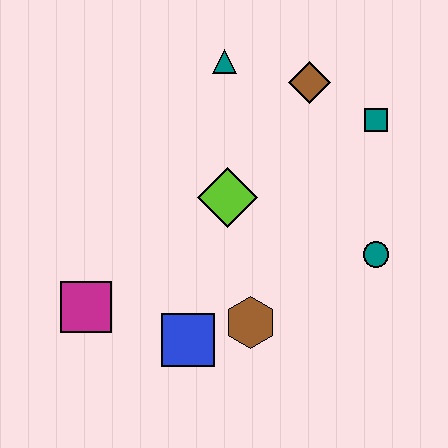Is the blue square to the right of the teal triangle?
No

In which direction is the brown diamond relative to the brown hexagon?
The brown diamond is above the brown hexagon.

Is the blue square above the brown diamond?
No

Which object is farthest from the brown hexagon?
The teal triangle is farthest from the brown hexagon.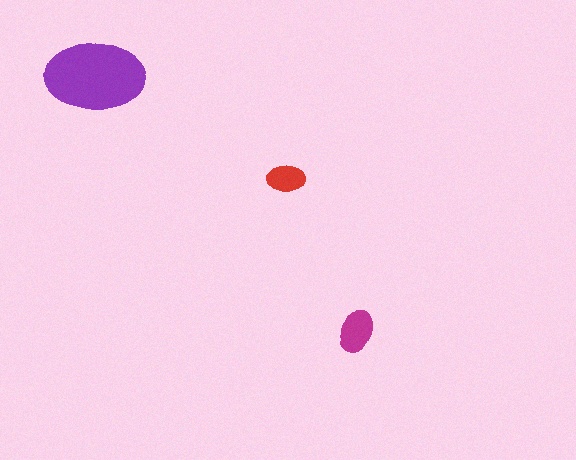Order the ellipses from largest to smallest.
the purple one, the magenta one, the red one.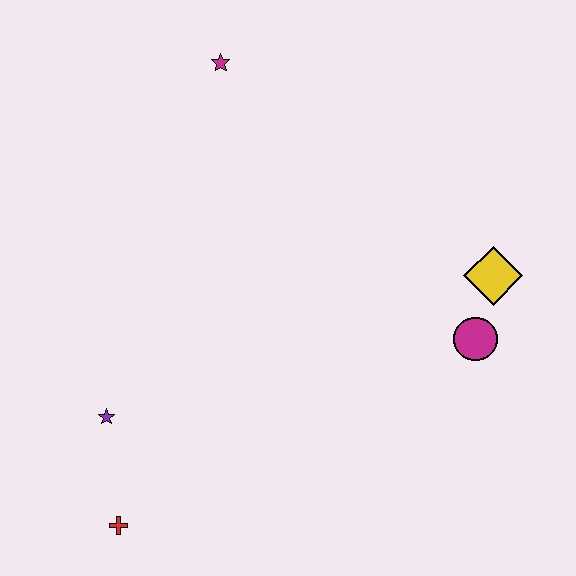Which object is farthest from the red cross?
The magenta star is farthest from the red cross.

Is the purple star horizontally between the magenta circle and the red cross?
No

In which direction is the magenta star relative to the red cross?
The magenta star is above the red cross.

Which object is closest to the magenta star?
The yellow diamond is closest to the magenta star.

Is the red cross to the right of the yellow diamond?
No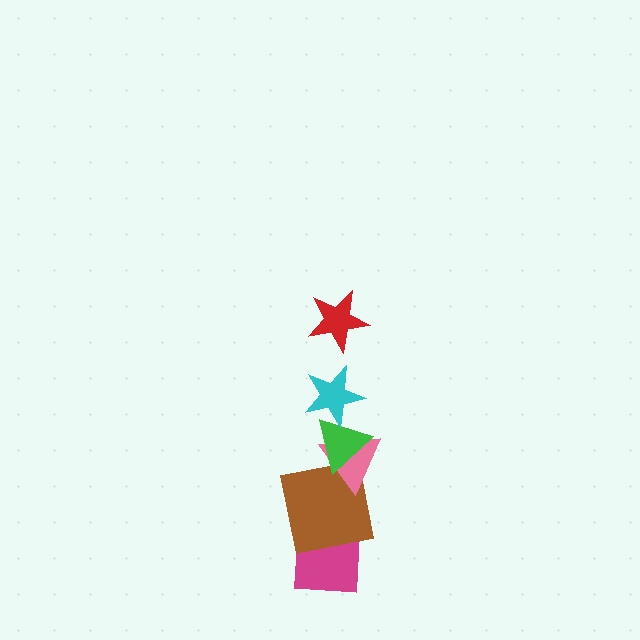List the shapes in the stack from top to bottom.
From top to bottom: the red star, the cyan star, the green triangle, the pink triangle, the brown square, the magenta square.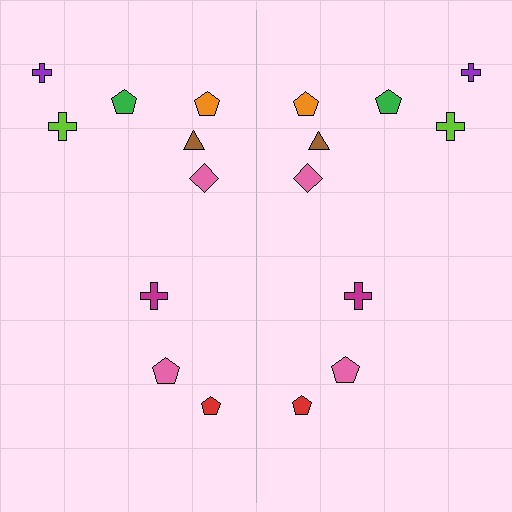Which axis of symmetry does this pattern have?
The pattern has a vertical axis of symmetry running through the center of the image.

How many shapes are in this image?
There are 18 shapes in this image.